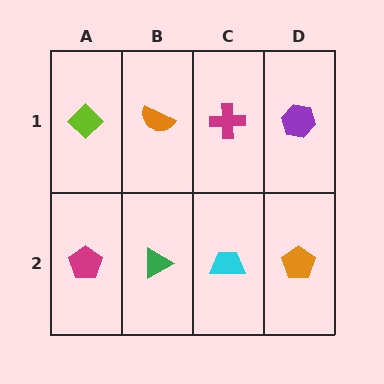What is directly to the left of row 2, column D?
A cyan trapezoid.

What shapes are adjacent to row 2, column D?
A purple hexagon (row 1, column D), a cyan trapezoid (row 2, column C).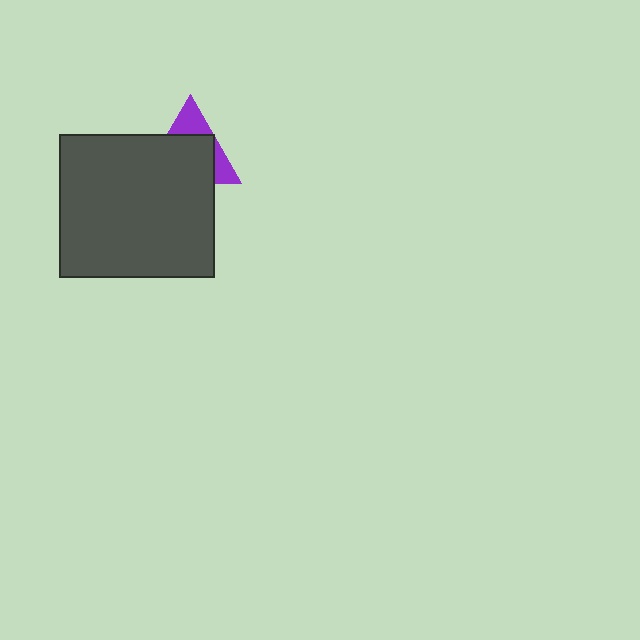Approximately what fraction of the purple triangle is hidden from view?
Roughly 67% of the purple triangle is hidden behind the dark gray rectangle.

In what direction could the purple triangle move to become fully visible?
The purple triangle could move up. That would shift it out from behind the dark gray rectangle entirely.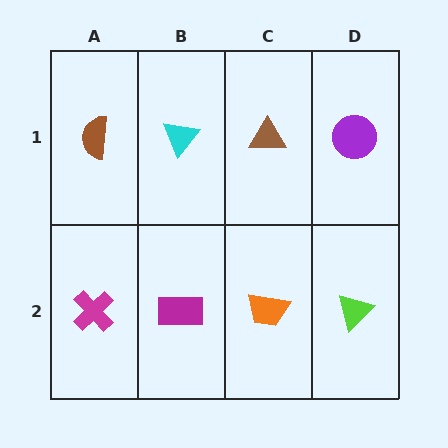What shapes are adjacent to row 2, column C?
A brown triangle (row 1, column C), a magenta rectangle (row 2, column B), a lime triangle (row 2, column D).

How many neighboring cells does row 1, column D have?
2.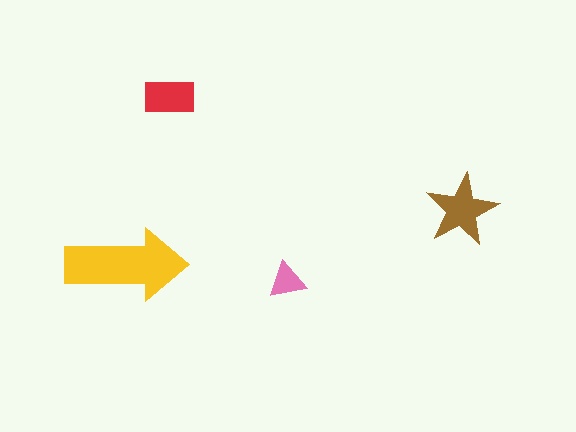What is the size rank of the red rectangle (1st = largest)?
3rd.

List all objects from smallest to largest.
The pink triangle, the red rectangle, the brown star, the yellow arrow.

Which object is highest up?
The red rectangle is topmost.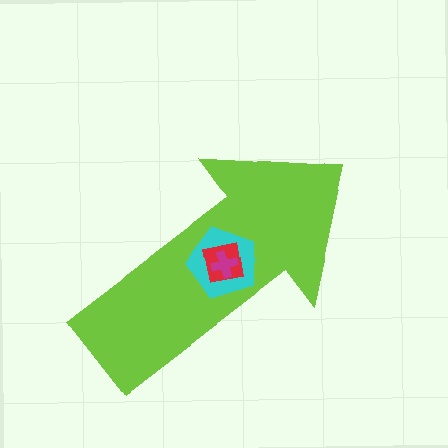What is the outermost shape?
The lime arrow.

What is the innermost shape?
The magenta cross.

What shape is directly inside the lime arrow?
The cyan pentagon.